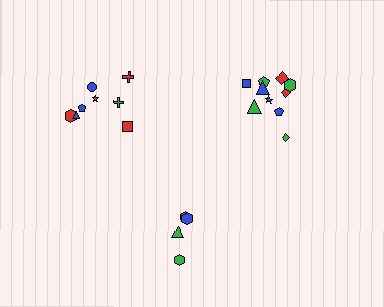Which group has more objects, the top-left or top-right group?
The top-right group.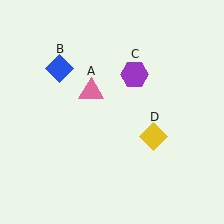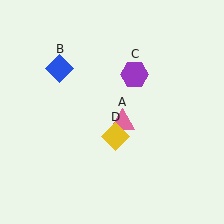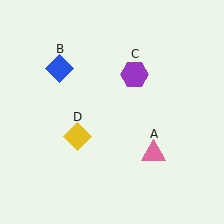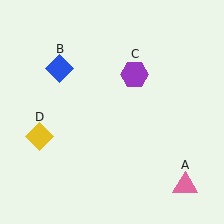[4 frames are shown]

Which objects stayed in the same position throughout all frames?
Blue diamond (object B) and purple hexagon (object C) remained stationary.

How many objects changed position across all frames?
2 objects changed position: pink triangle (object A), yellow diamond (object D).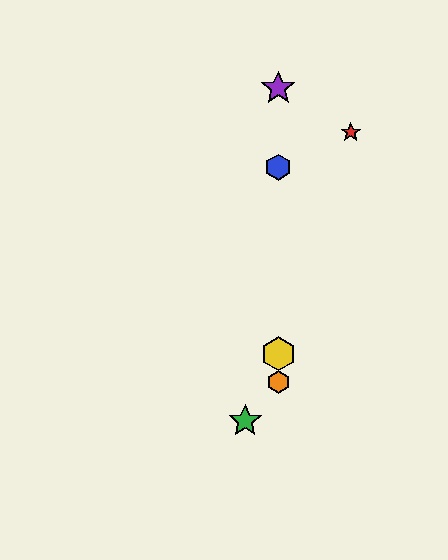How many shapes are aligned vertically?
4 shapes (the blue hexagon, the yellow hexagon, the purple star, the orange hexagon) are aligned vertically.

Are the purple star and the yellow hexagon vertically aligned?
Yes, both are at x≈278.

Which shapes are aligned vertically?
The blue hexagon, the yellow hexagon, the purple star, the orange hexagon are aligned vertically.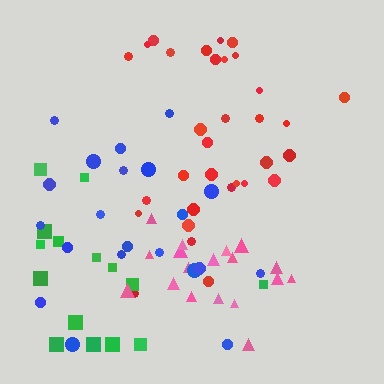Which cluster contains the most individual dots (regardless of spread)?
Red (32).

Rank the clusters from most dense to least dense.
red, pink, green, blue.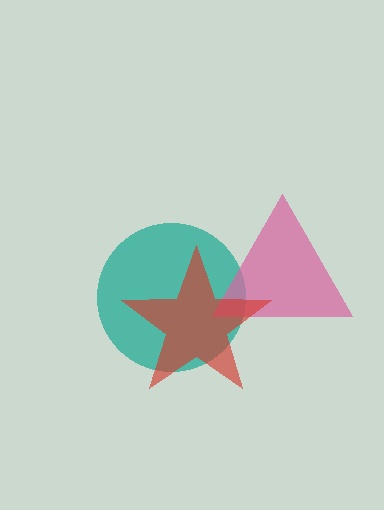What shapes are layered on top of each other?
The layered shapes are: a teal circle, a pink triangle, a red star.